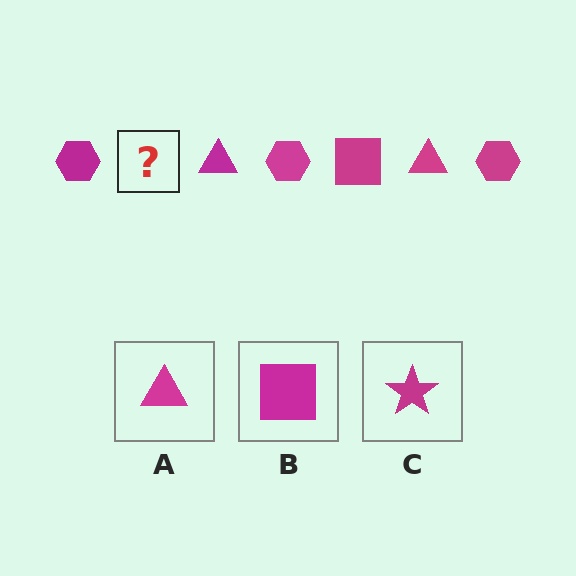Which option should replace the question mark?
Option B.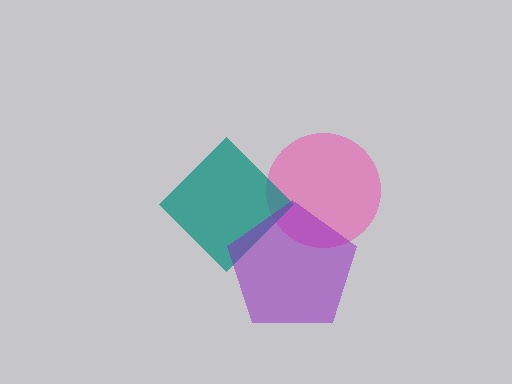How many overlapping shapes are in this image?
There are 3 overlapping shapes in the image.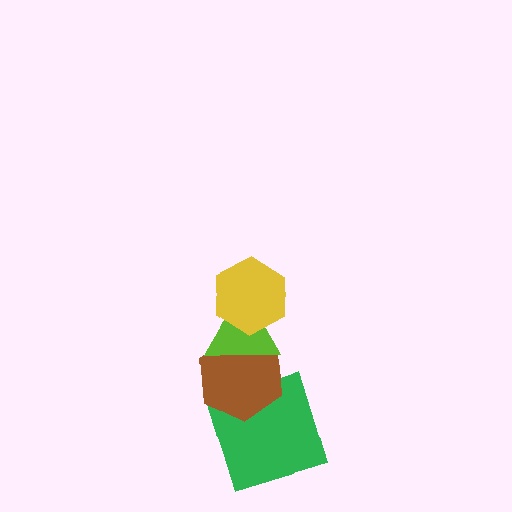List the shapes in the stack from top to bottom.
From top to bottom: the yellow hexagon, the lime triangle, the brown hexagon, the green square.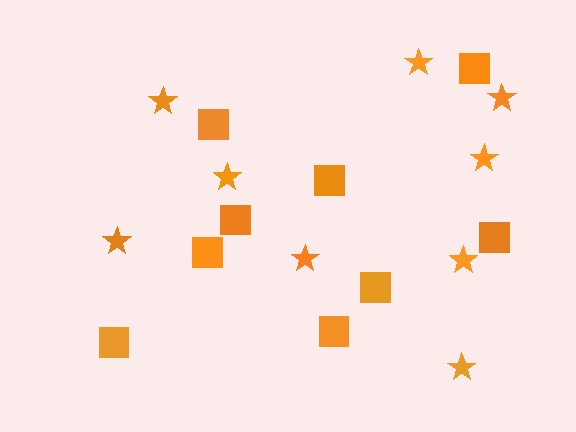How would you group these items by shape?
There are 2 groups: one group of stars (9) and one group of squares (9).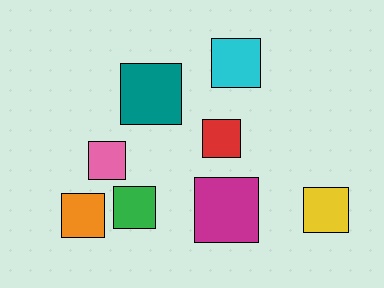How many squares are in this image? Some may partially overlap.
There are 8 squares.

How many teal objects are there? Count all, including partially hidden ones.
There is 1 teal object.